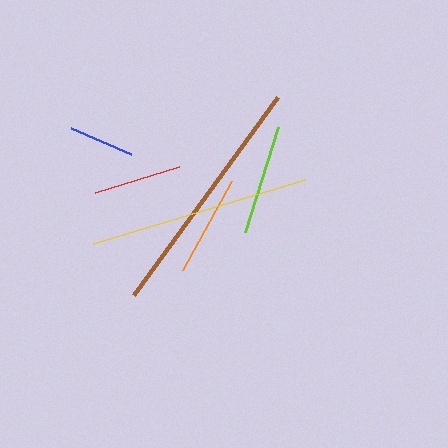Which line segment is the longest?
The brown line is the longest at approximately 246 pixels.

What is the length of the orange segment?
The orange segment is approximately 102 pixels long.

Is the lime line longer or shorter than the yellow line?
The yellow line is longer than the lime line.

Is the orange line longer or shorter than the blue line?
The orange line is longer than the blue line.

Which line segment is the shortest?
The blue line is the shortest at approximately 66 pixels.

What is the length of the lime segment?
The lime segment is approximately 110 pixels long.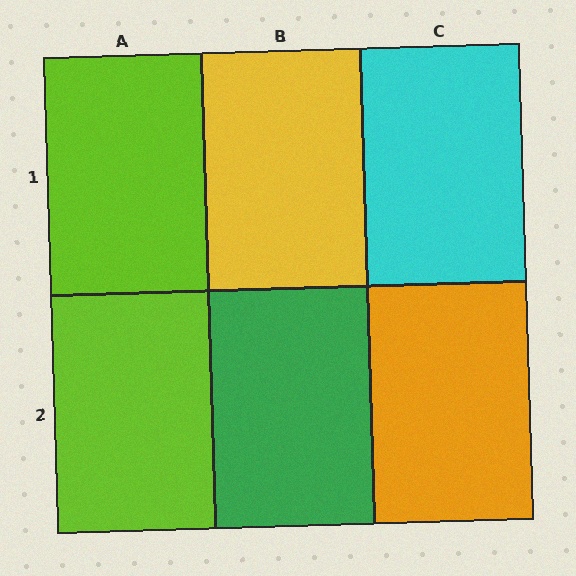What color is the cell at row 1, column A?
Lime.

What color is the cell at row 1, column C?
Cyan.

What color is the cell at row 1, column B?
Yellow.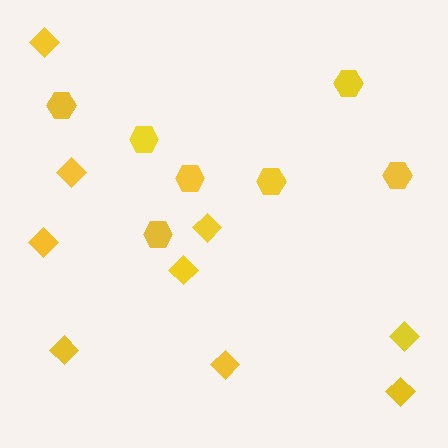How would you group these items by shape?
There are 2 groups: one group of diamonds (9) and one group of hexagons (7).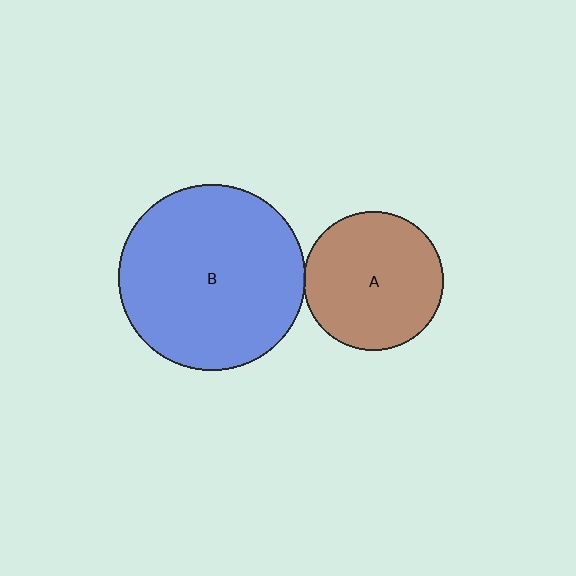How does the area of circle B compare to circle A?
Approximately 1.8 times.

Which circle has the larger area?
Circle B (blue).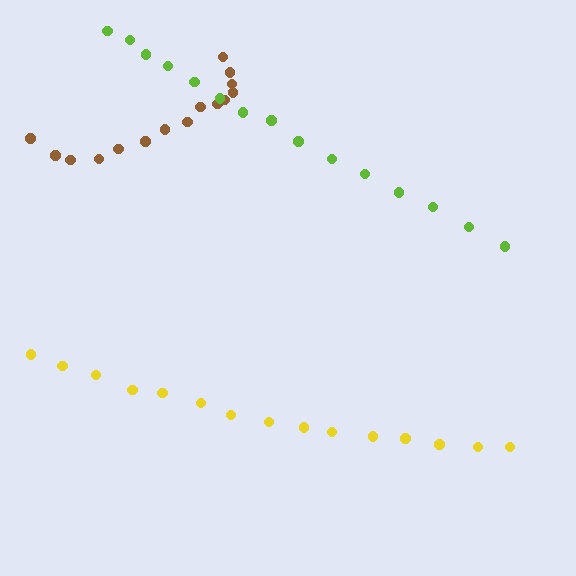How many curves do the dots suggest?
There are 3 distinct paths.